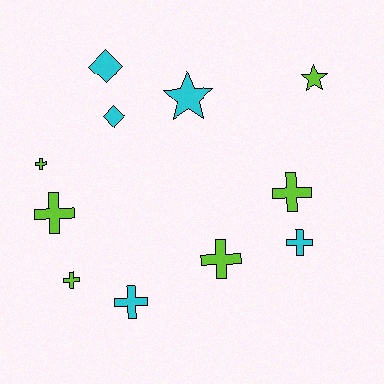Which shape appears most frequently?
Cross, with 7 objects.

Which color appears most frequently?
Lime, with 6 objects.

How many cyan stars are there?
There is 1 cyan star.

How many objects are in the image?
There are 11 objects.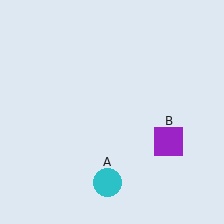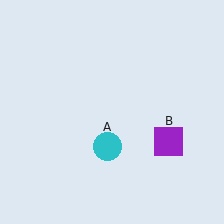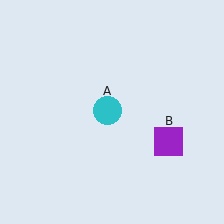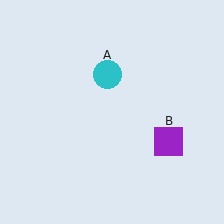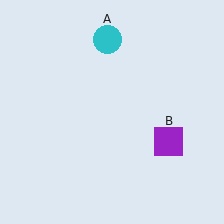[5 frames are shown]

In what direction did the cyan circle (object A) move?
The cyan circle (object A) moved up.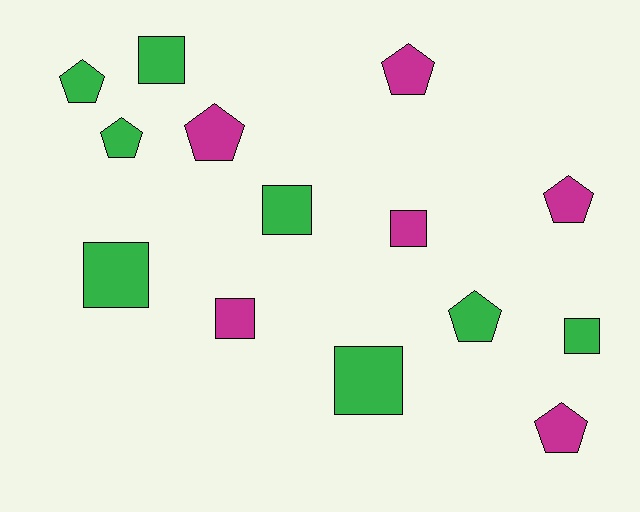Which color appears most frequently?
Green, with 8 objects.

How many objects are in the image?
There are 14 objects.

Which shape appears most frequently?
Pentagon, with 7 objects.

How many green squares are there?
There are 5 green squares.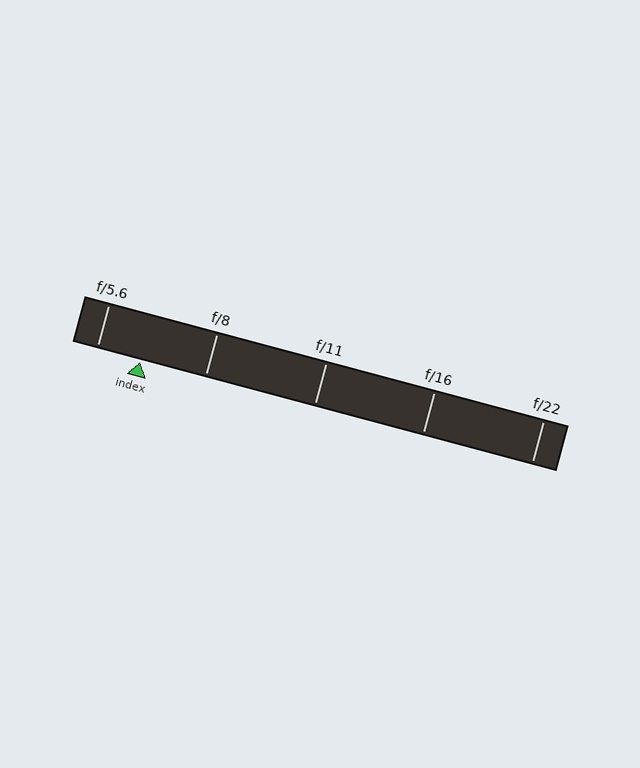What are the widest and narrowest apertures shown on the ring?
The widest aperture shown is f/5.6 and the narrowest is f/22.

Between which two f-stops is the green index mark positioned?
The index mark is between f/5.6 and f/8.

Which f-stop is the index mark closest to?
The index mark is closest to f/5.6.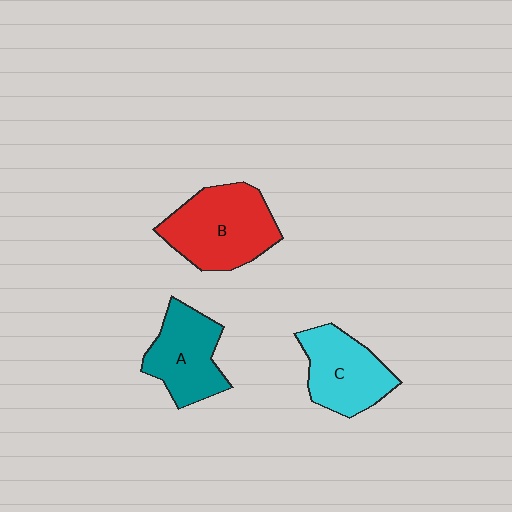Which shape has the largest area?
Shape B (red).